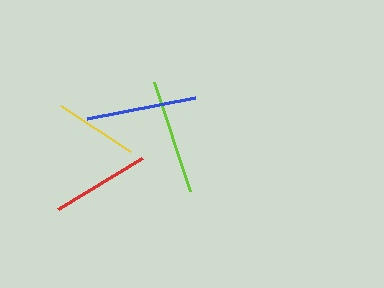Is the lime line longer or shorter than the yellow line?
The lime line is longer than the yellow line.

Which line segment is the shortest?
The yellow line is the shortest at approximately 83 pixels.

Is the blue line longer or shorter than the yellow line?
The blue line is longer than the yellow line.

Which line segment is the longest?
The lime line is the longest at approximately 114 pixels.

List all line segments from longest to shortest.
From longest to shortest: lime, blue, red, yellow.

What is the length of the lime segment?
The lime segment is approximately 114 pixels long.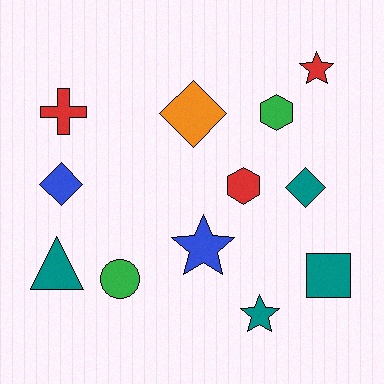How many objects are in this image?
There are 12 objects.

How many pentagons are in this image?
There are no pentagons.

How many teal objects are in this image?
There are 4 teal objects.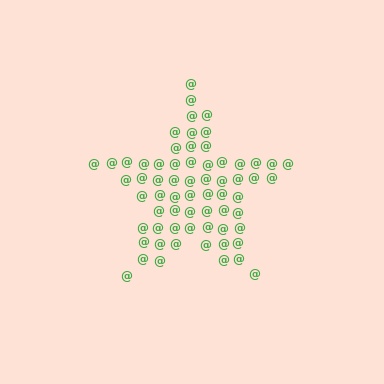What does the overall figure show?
The overall figure shows a star.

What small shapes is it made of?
It is made of small at signs.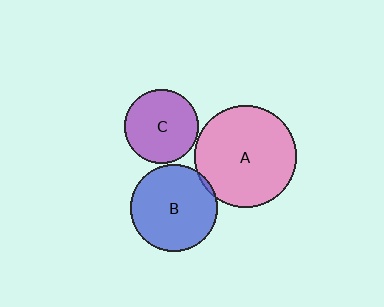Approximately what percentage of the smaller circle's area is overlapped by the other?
Approximately 5%.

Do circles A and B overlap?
Yes.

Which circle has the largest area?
Circle A (pink).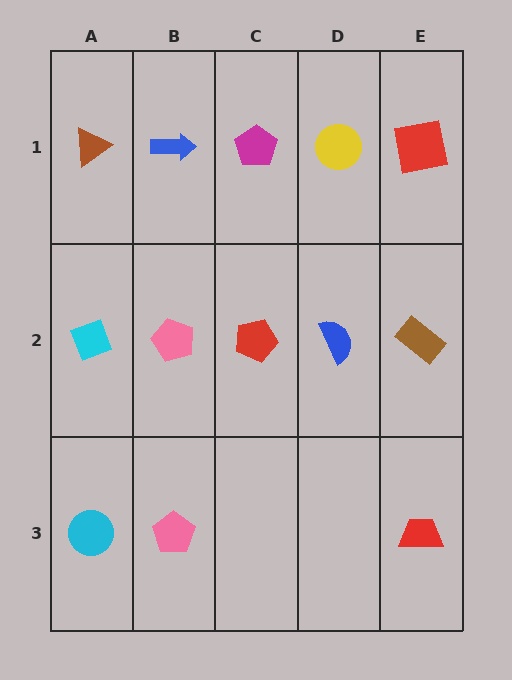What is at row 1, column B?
A blue arrow.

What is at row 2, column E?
A brown rectangle.